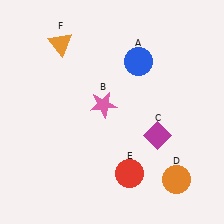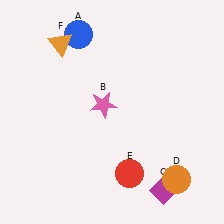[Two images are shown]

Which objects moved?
The objects that moved are: the blue circle (A), the magenta diamond (C).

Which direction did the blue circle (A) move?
The blue circle (A) moved left.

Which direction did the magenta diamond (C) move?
The magenta diamond (C) moved down.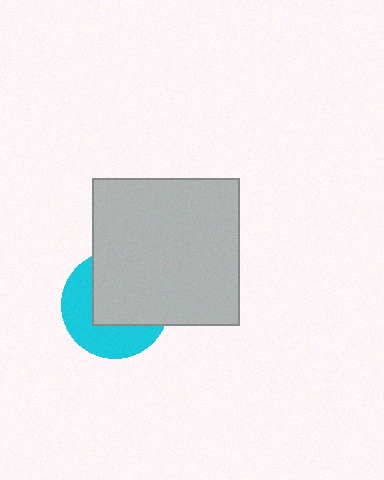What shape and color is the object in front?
The object in front is a light gray square.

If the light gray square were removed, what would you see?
You would see the complete cyan circle.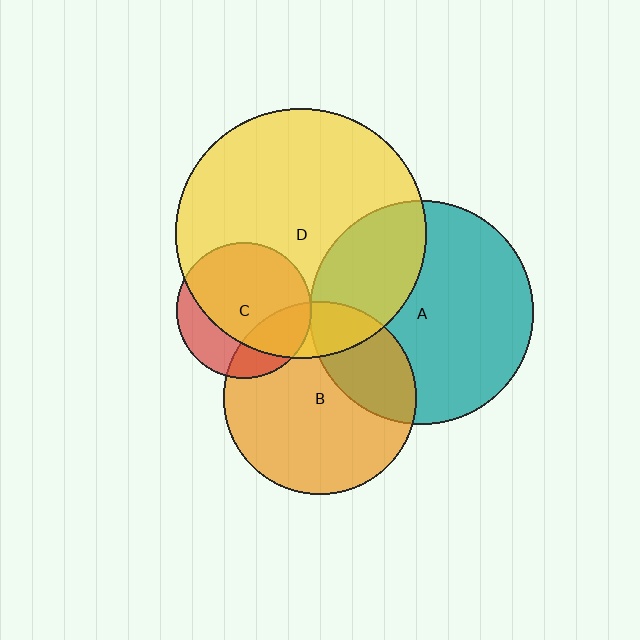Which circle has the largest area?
Circle D (yellow).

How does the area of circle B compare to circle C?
Approximately 2.0 times.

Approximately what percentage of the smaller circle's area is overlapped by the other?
Approximately 30%.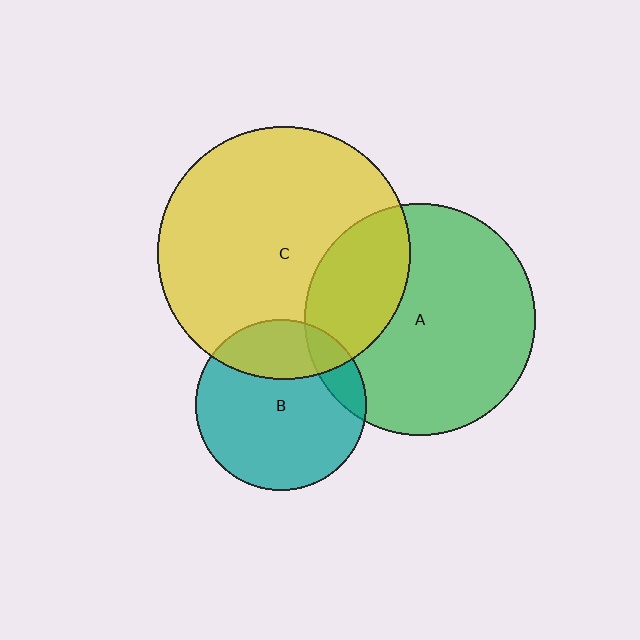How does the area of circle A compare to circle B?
Approximately 1.8 times.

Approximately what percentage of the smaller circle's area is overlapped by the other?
Approximately 25%.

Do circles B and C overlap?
Yes.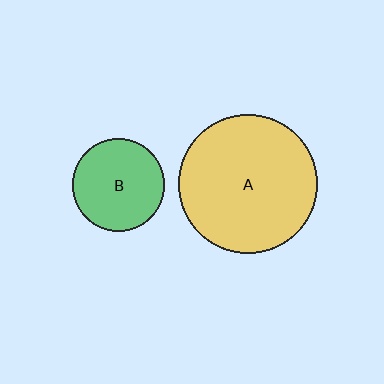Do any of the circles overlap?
No, none of the circles overlap.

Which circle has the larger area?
Circle A (yellow).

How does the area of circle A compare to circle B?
Approximately 2.3 times.